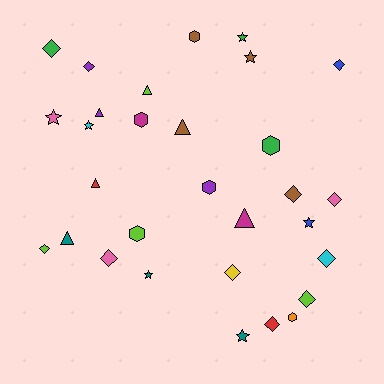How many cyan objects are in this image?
There are 2 cyan objects.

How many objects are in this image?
There are 30 objects.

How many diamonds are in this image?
There are 11 diamonds.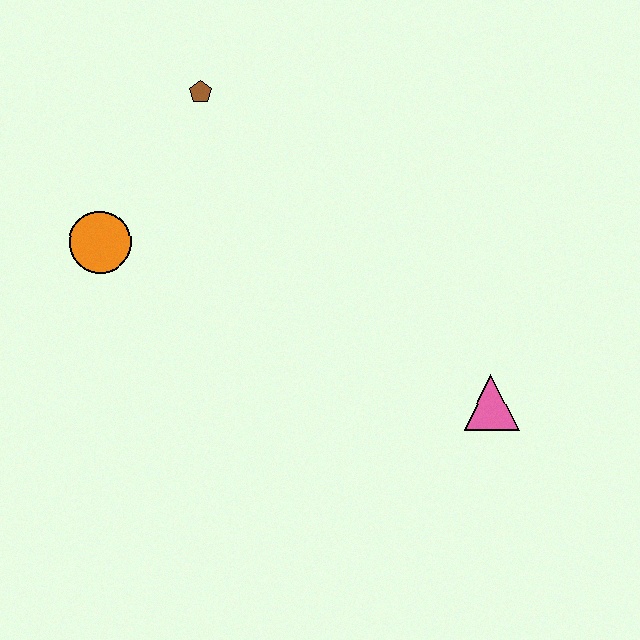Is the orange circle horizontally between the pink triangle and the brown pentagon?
No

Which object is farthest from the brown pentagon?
The pink triangle is farthest from the brown pentagon.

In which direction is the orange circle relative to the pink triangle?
The orange circle is to the left of the pink triangle.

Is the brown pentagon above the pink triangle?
Yes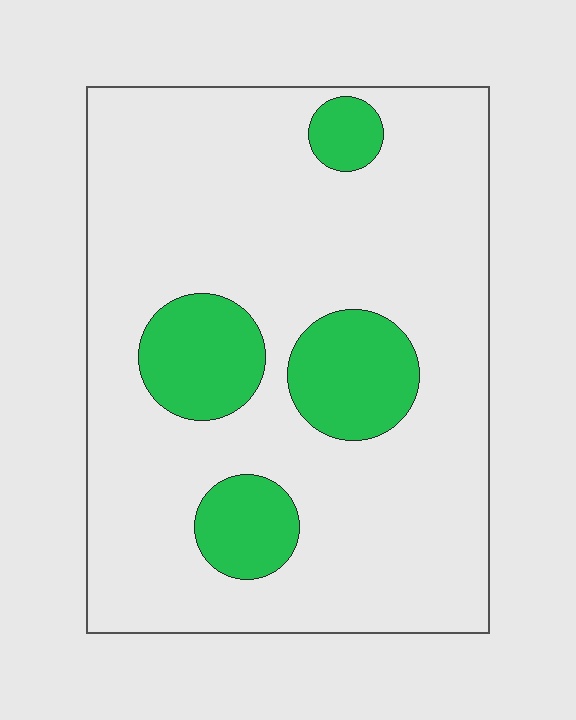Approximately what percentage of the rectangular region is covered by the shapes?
Approximately 20%.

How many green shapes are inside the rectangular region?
4.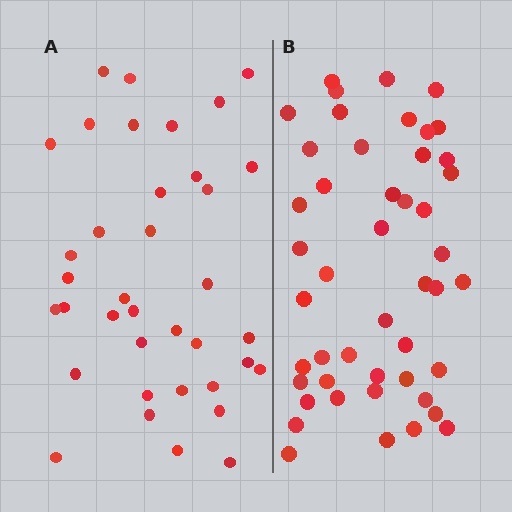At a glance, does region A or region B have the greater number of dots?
Region B (the right region) has more dots.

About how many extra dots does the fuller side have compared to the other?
Region B has roughly 10 or so more dots than region A.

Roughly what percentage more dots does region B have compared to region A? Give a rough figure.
About 25% more.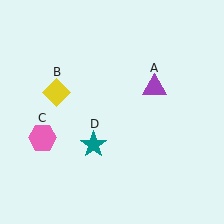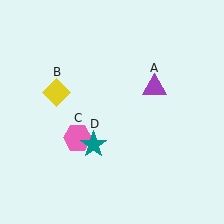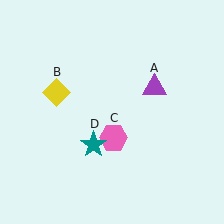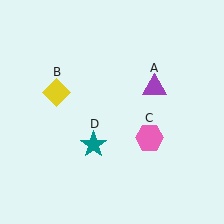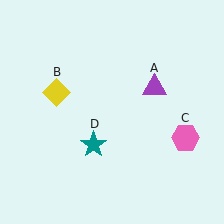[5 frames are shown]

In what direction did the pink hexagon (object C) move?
The pink hexagon (object C) moved right.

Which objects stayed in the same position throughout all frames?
Purple triangle (object A) and yellow diamond (object B) and teal star (object D) remained stationary.